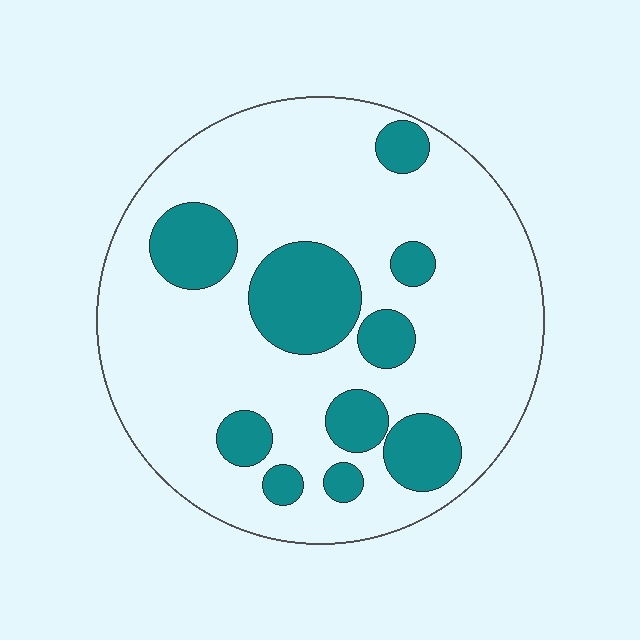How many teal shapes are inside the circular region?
10.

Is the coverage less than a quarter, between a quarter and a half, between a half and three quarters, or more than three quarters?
Less than a quarter.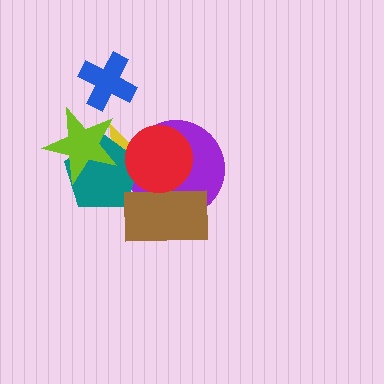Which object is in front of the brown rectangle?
The red circle is in front of the brown rectangle.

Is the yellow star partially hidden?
Yes, it is partially covered by another shape.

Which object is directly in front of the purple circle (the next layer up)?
The teal pentagon is directly in front of the purple circle.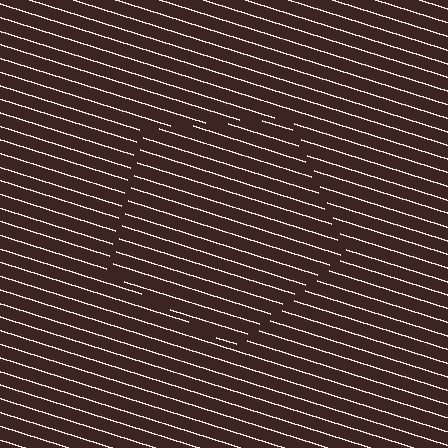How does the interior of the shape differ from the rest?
The interior of the shape contains the same grating, shifted by half a period — the contour is defined by the phase discontinuity where line-ends from the inner and outer gratings abut.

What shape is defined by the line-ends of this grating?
An illusory pentagon. The interior of the shape contains the same grating, shifted by half a period — the contour is defined by the phase discontinuity where line-ends from the inner and outer gratings abut.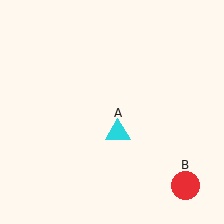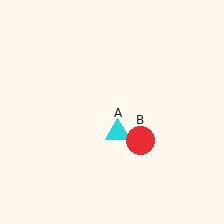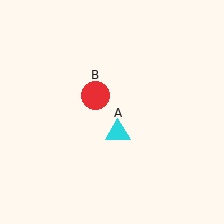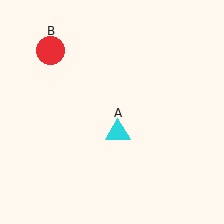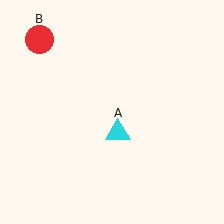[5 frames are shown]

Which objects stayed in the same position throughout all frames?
Cyan triangle (object A) remained stationary.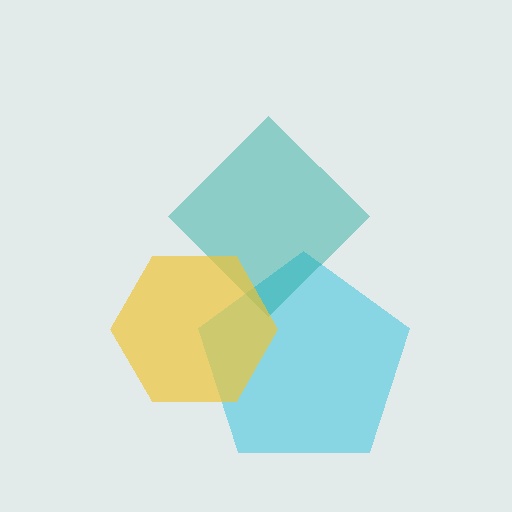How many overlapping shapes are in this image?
There are 3 overlapping shapes in the image.